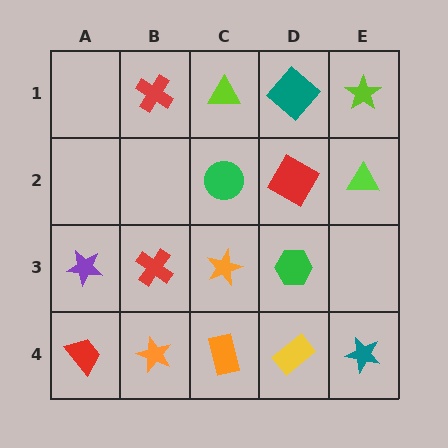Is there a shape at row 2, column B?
No, that cell is empty.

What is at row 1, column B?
A red cross.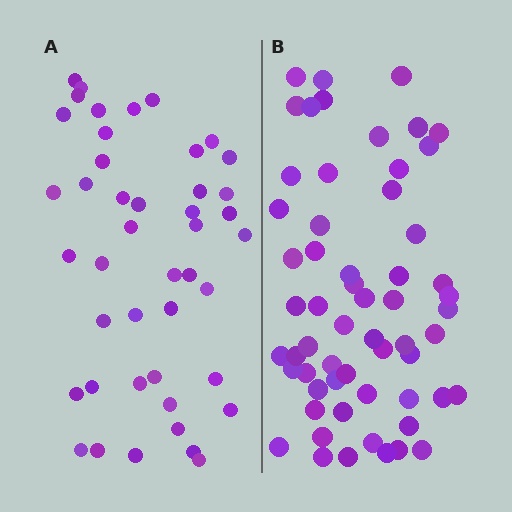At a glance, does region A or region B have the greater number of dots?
Region B (the right region) has more dots.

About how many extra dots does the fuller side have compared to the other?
Region B has approximately 15 more dots than region A.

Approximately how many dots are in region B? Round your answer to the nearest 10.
About 60 dots. (The exact count is 59, which rounds to 60.)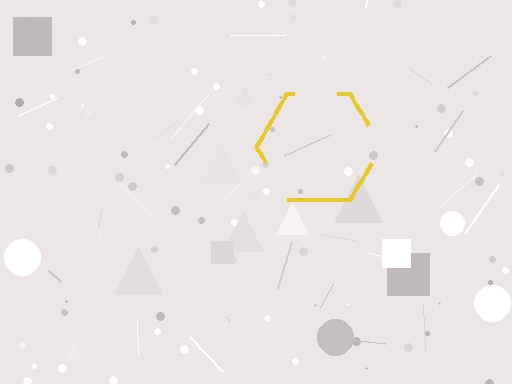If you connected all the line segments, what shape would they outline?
They would outline a hexagon.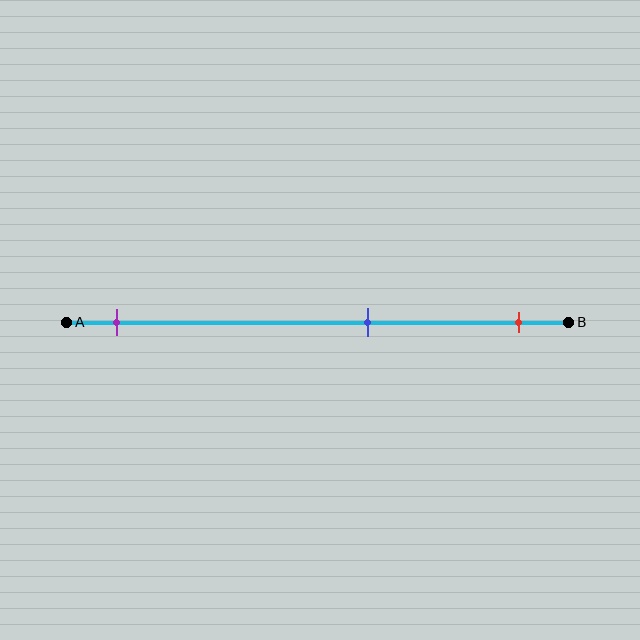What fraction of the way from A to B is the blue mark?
The blue mark is approximately 60% (0.6) of the way from A to B.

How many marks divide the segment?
There are 3 marks dividing the segment.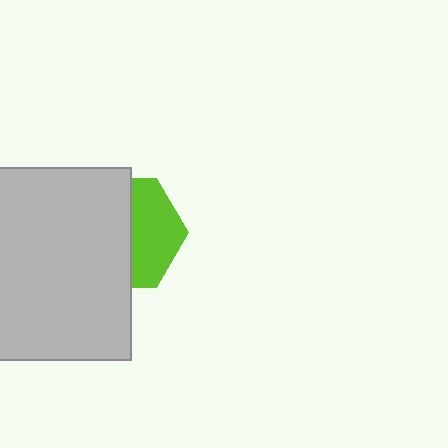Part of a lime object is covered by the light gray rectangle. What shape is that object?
It is a hexagon.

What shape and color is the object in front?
The object in front is a light gray rectangle.